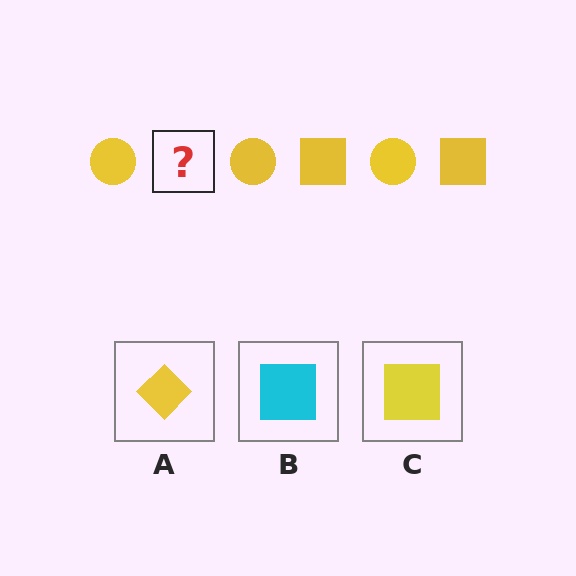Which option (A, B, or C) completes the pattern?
C.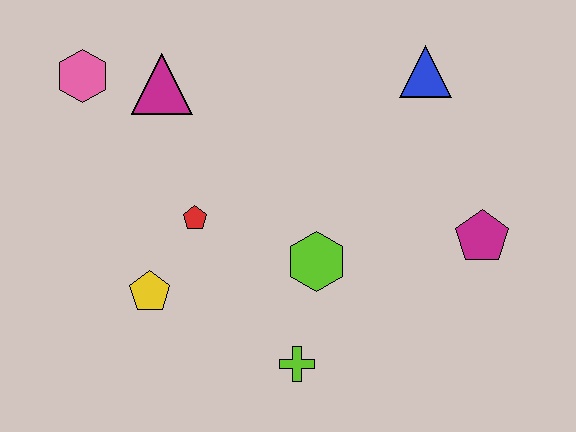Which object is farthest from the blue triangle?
The yellow pentagon is farthest from the blue triangle.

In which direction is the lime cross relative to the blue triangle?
The lime cross is below the blue triangle.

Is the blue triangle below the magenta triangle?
No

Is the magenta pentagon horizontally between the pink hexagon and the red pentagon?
No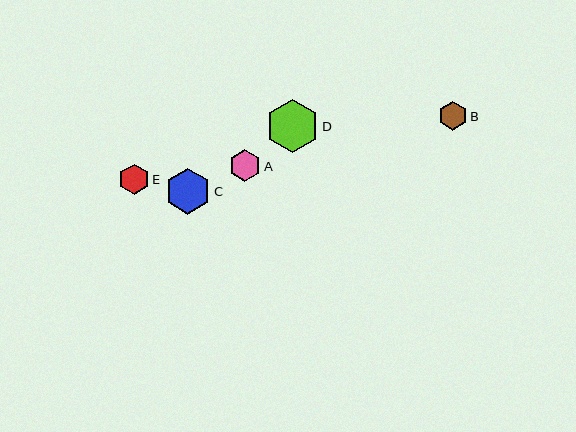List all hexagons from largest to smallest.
From largest to smallest: D, C, A, E, B.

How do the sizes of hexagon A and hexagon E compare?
Hexagon A and hexagon E are approximately the same size.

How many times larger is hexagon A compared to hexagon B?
Hexagon A is approximately 1.1 times the size of hexagon B.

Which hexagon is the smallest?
Hexagon B is the smallest with a size of approximately 28 pixels.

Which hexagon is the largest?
Hexagon D is the largest with a size of approximately 53 pixels.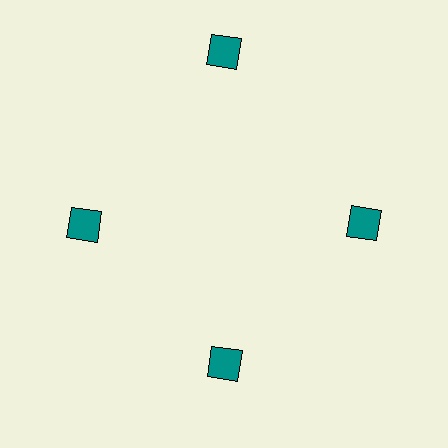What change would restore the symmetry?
The symmetry would be restored by moving it inward, back onto the ring so that all 4 diamonds sit at equal angles and equal distance from the center.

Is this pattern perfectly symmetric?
No. The 4 teal diamonds are arranged in a ring, but one element near the 12 o'clock position is pushed outward from the center, breaking the 4-fold rotational symmetry.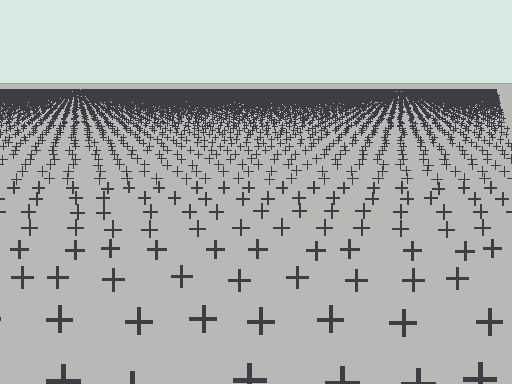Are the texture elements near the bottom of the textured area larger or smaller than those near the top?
Larger. Near the bottom, elements are closer to the viewer and appear at a bigger on-screen size.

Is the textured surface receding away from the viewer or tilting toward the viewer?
The surface is receding away from the viewer. Texture elements get smaller and denser toward the top.